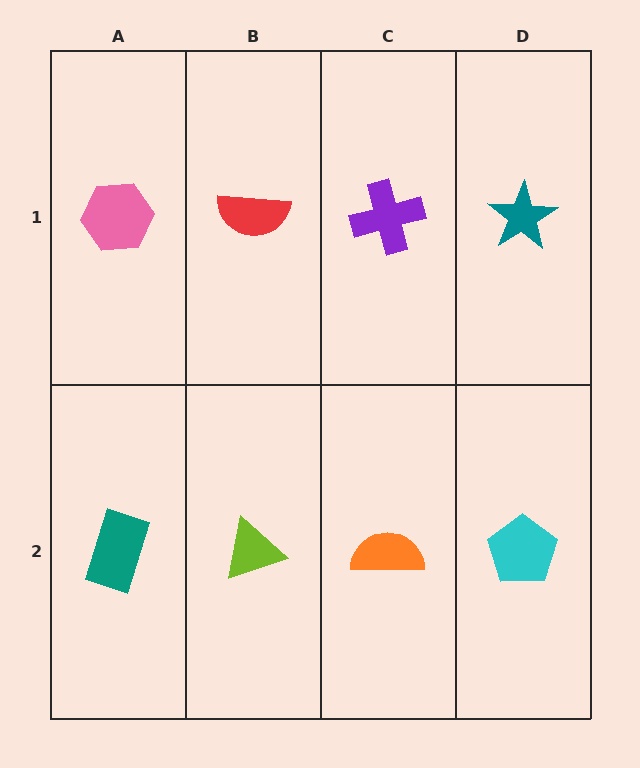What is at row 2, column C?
An orange semicircle.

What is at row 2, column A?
A teal rectangle.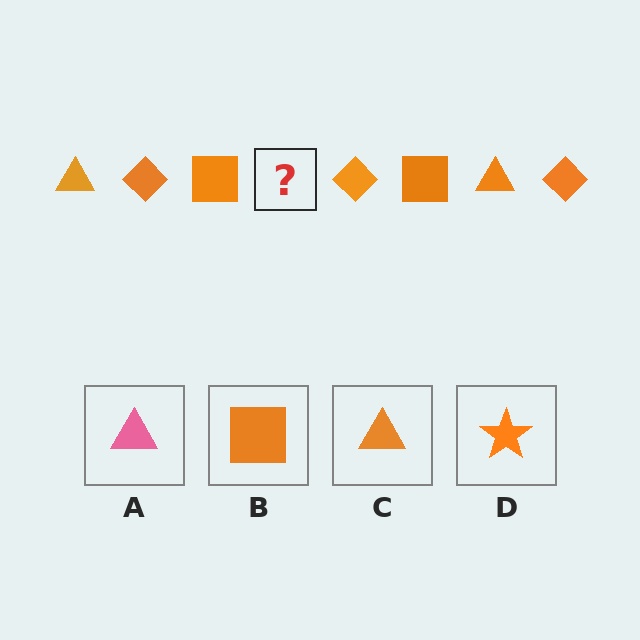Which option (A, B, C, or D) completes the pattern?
C.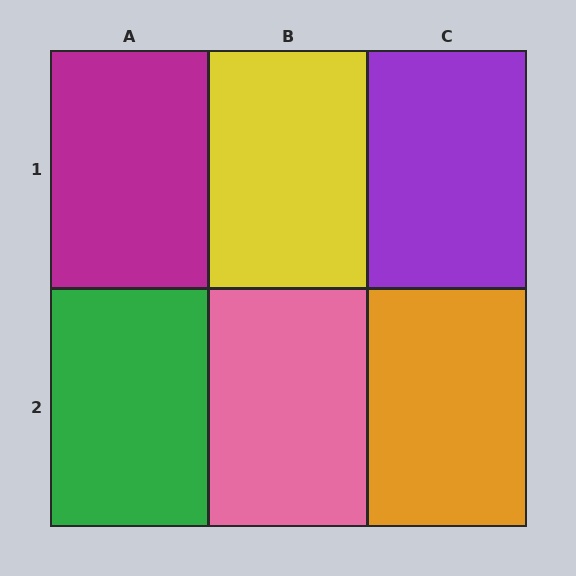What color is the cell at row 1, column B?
Yellow.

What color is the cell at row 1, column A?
Magenta.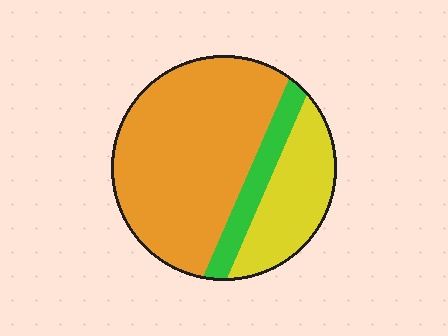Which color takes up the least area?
Green, at roughly 10%.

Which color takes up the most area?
Orange, at roughly 65%.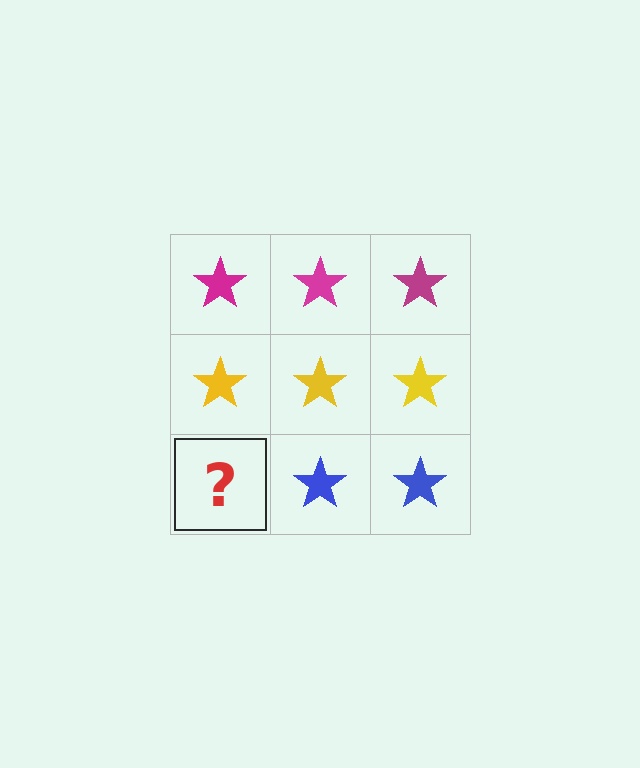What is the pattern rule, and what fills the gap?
The rule is that each row has a consistent color. The gap should be filled with a blue star.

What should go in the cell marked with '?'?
The missing cell should contain a blue star.